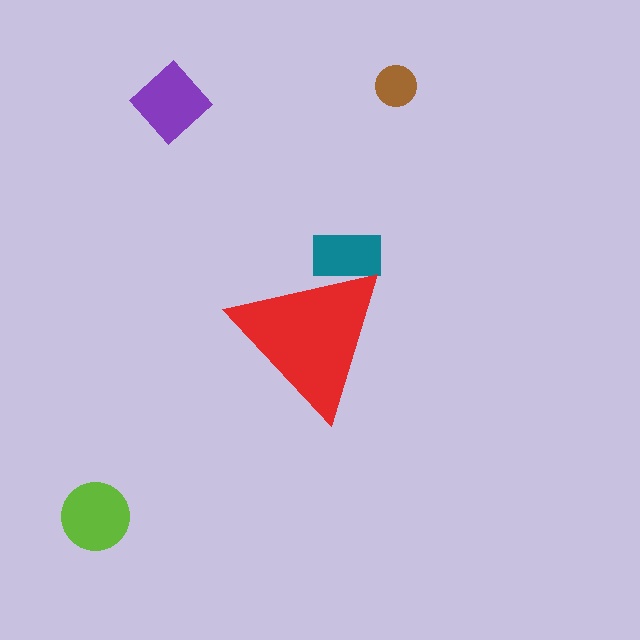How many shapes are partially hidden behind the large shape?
1 shape is partially hidden.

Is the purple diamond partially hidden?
No, the purple diamond is fully visible.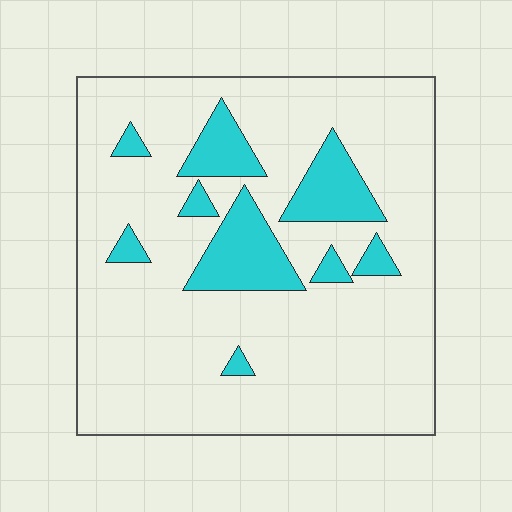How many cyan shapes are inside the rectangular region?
9.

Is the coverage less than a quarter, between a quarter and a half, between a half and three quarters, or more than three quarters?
Less than a quarter.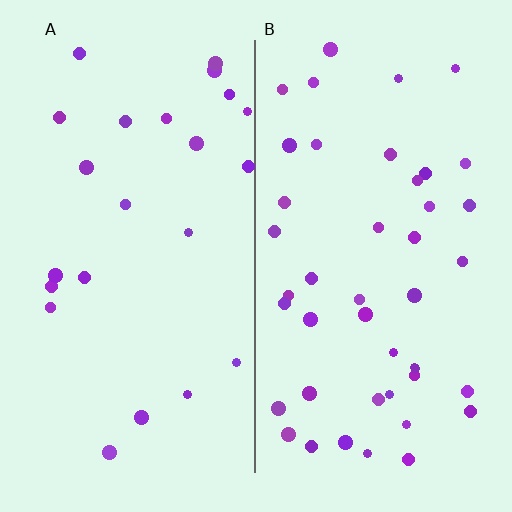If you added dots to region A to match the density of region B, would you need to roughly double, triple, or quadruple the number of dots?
Approximately double.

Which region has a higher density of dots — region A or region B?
B (the right).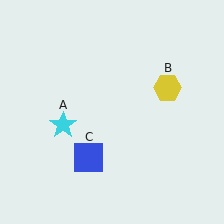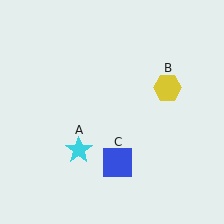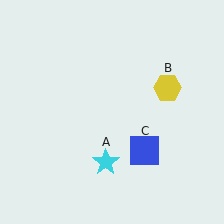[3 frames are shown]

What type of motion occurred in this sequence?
The cyan star (object A), blue square (object C) rotated counterclockwise around the center of the scene.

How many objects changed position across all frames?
2 objects changed position: cyan star (object A), blue square (object C).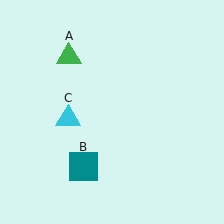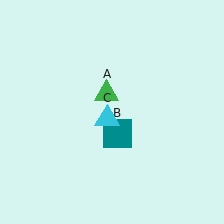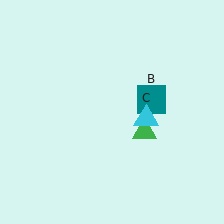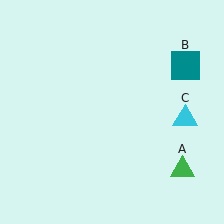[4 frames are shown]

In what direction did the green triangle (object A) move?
The green triangle (object A) moved down and to the right.